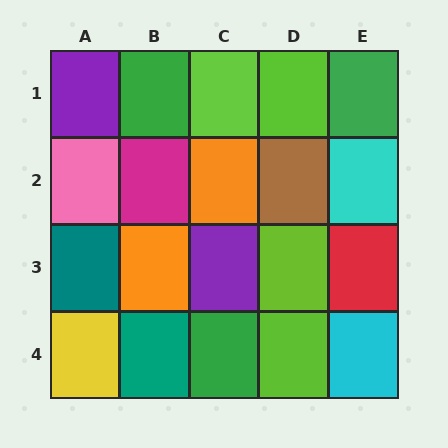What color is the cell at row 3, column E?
Red.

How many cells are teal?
2 cells are teal.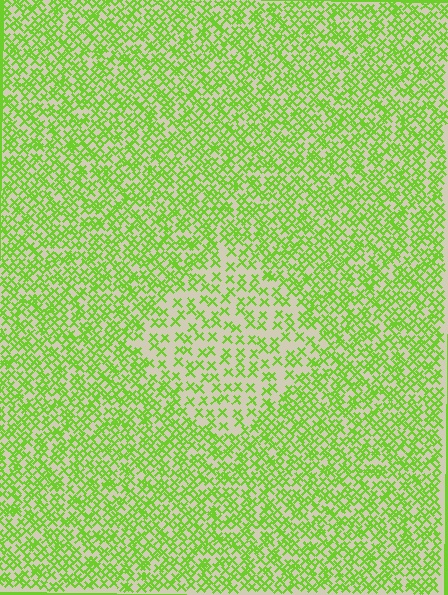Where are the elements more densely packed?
The elements are more densely packed outside the diamond boundary.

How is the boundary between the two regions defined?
The boundary is defined by a change in element density (approximately 2.0x ratio). All elements are the same color, size, and shape.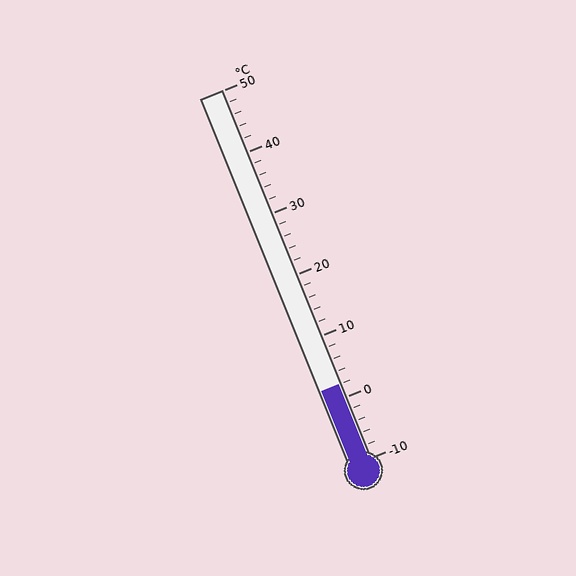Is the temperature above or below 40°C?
The temperature is below 40°C.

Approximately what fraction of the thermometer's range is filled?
The thermometer is filled to approximately 20% of its range.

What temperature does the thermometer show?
The thermometer shows approximately 2°C.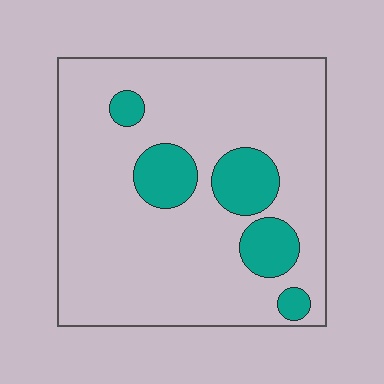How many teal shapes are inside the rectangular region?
5.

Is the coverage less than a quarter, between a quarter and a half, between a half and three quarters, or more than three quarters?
Less than a quarter.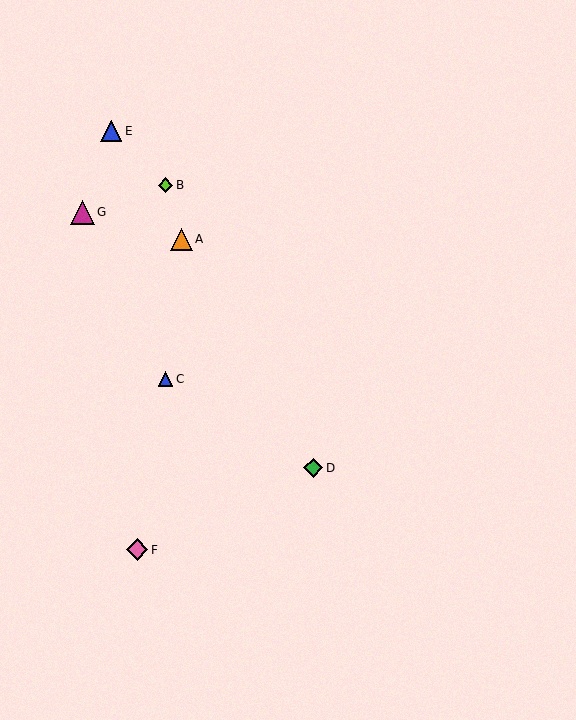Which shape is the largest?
The magenta triangle (labeled G) is the largest.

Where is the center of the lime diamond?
The center of the lime diamond is at (166, 185).